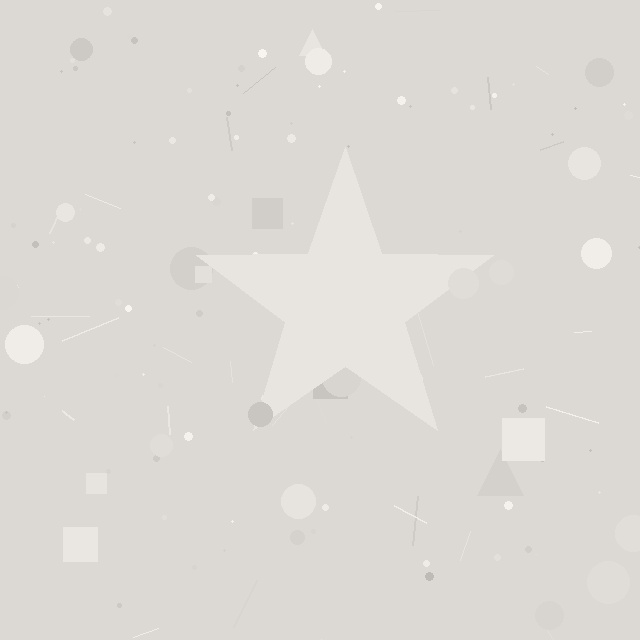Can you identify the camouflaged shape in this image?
The camouflaged shape is a star.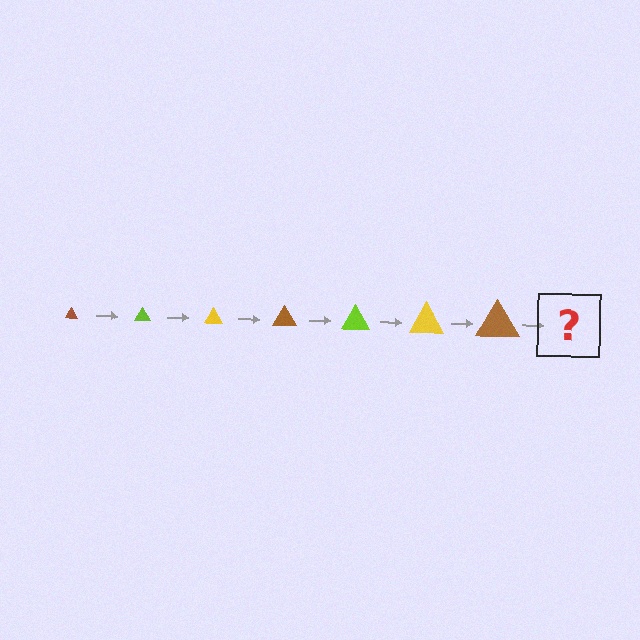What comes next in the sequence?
The next element should be a lime triangle, larger than the previous one.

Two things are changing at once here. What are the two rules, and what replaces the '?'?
The two rules are that the triangle grows larger each step and the color cycles through brown, lime, and yellow. The '?' should be a lime triangle, larger than the previous one.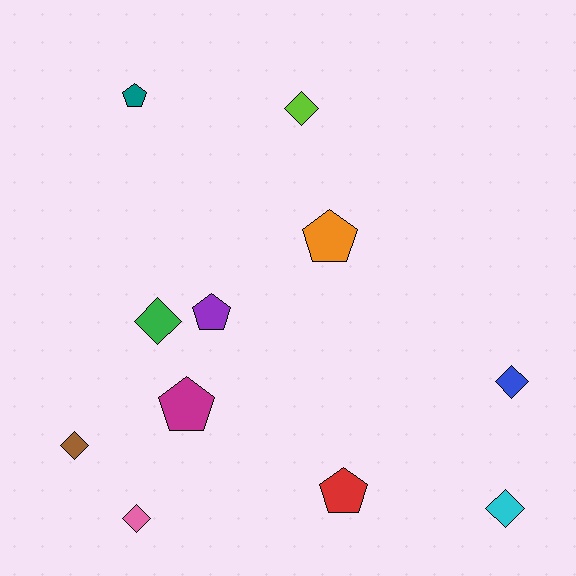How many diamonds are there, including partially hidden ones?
There are 6 diamonds.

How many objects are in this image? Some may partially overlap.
There are 11 objects.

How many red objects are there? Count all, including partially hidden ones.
There is 1 red object.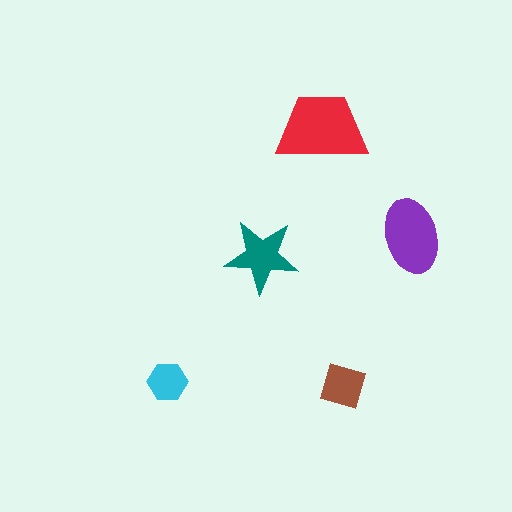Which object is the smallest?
The cyan hexagon.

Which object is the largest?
The red trapezoid.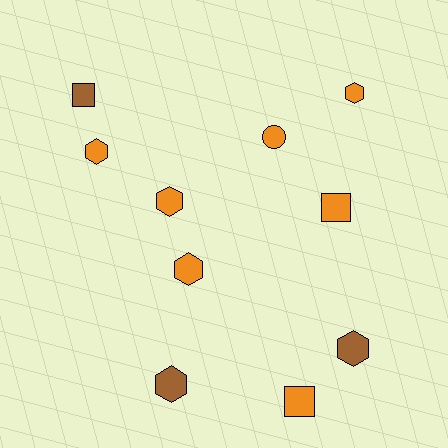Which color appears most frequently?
Orange, with 7 objects.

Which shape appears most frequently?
Hexagon, with 6 objects.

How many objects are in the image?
There are 10 objects.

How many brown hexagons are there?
There are 2 brown hexagons.